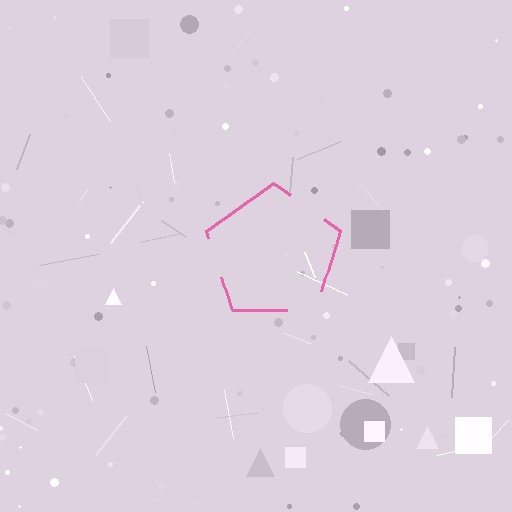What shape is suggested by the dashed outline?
The dashed outline suggests a pentagon.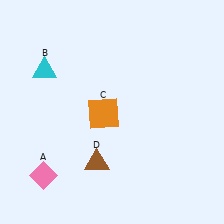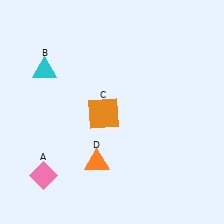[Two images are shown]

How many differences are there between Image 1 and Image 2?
There is 1 difference between the two images.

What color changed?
The triangle (D) changed from brown in Image 1 to orange in Image 2.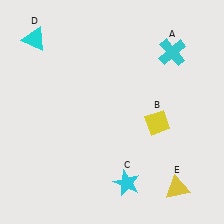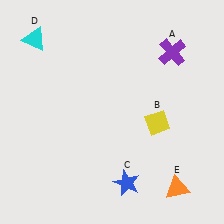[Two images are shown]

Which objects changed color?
A changed from cyan to purple. C changed from cyan to blue. E changed from yellow to orange.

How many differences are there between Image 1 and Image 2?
There are 3 differences between the two images.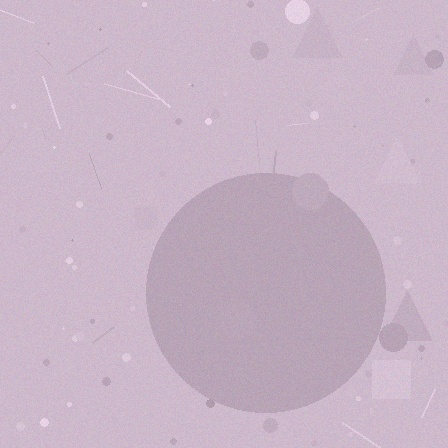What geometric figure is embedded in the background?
A circle is embedded in the background.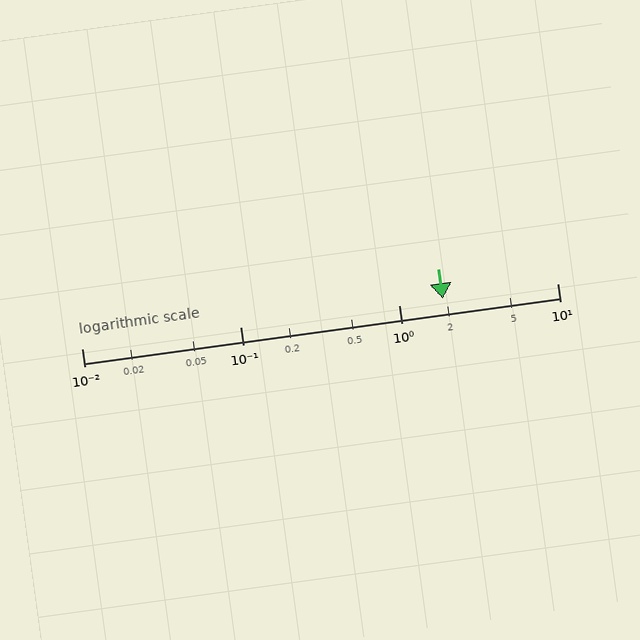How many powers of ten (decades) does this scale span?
The scale spans 3 decades, from 0.01 to 10.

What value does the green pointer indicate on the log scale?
The pointer indicates approximately 1.9.